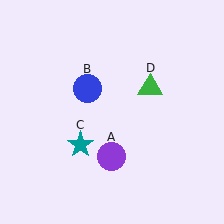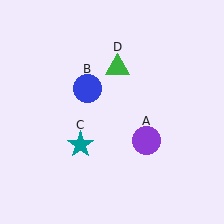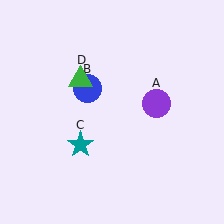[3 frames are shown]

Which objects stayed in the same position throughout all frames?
Blue circle (object B) and teal star (object C) remained stationary.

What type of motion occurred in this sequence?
The purple circle (object A), green triangle (object D) rotated counterclockwise around the center of the scene.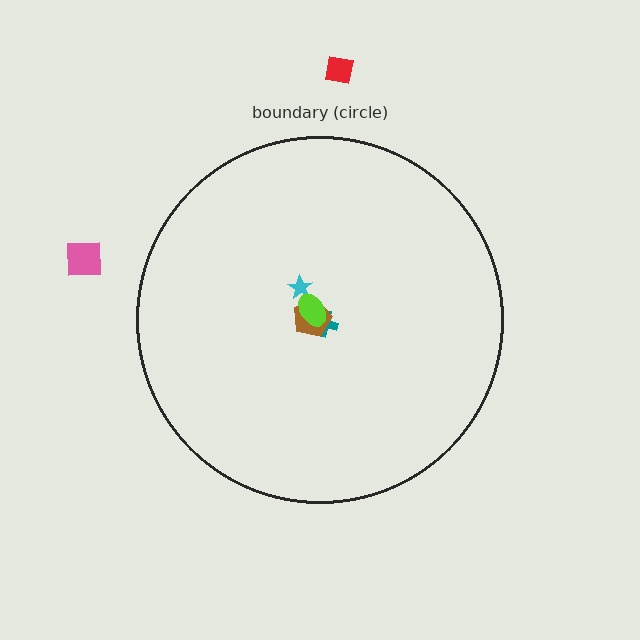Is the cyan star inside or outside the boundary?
Inside.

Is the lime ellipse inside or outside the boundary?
Inside.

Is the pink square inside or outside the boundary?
Outside.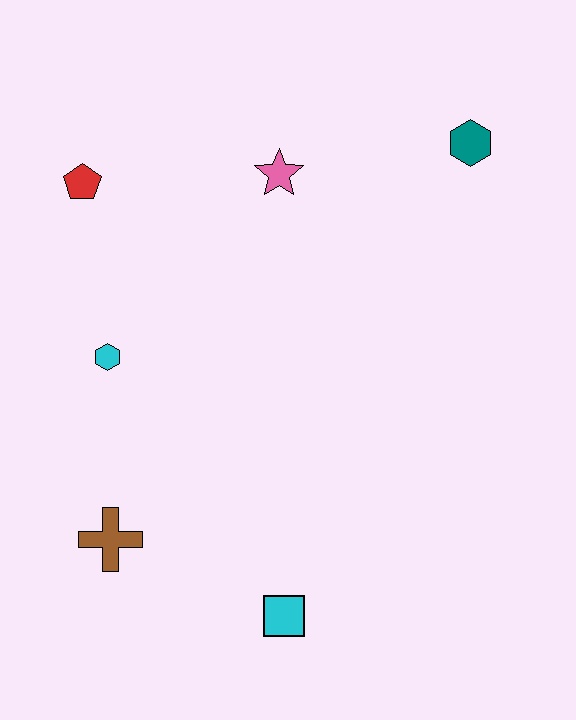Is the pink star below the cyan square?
No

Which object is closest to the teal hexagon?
The pink star is closest to the teal hexagon.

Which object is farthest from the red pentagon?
The cyan square is farthest from the red pentagon.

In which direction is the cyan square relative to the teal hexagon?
The cyan square is below the teal hexagon.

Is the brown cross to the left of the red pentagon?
No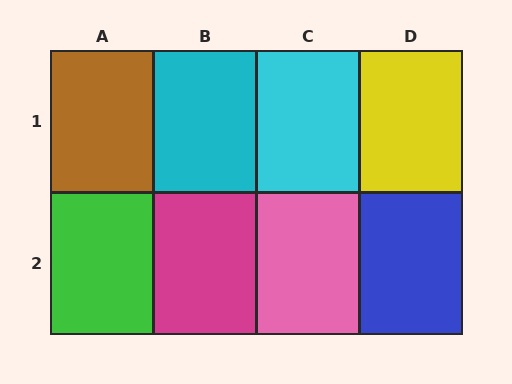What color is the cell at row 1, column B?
Cyan.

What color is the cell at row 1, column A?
Brown.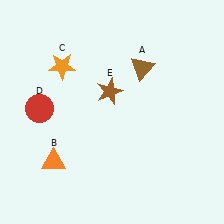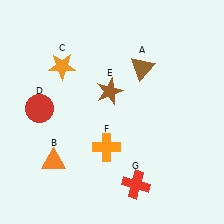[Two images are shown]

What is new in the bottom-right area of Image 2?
A red cross (G) was added in the bottom-right area of Image 2.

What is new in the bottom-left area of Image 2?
An orange cross (F) was added in the bottom-left area of Image 2.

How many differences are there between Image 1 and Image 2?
There are 2 differences between the two images.